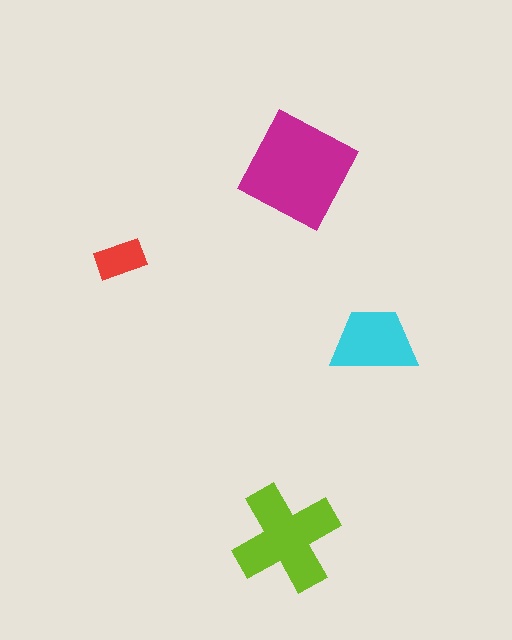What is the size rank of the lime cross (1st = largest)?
2nd.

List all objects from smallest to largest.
The red rectangle, the cyan trapezoid, the lime cross, the magenta diamond.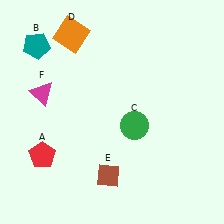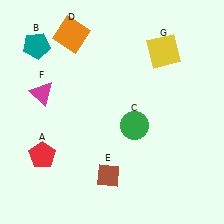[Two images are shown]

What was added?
A yellow square (G) was added in Image 2.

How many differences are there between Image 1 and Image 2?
There is 1 difference between the two images.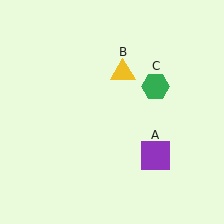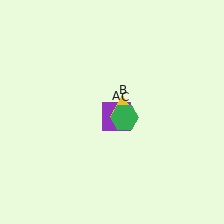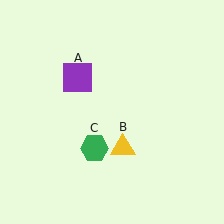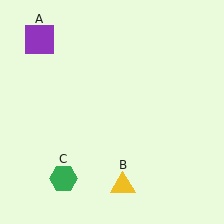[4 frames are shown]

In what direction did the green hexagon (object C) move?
The green hexagon (object C) moved down and to the left.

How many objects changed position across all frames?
3 objects changed position: purple square (object A), yellow triangle (object B), green hexagon (object C).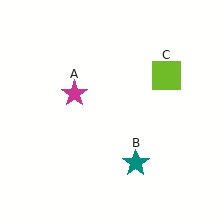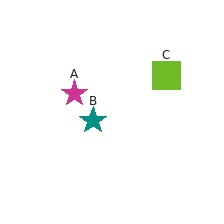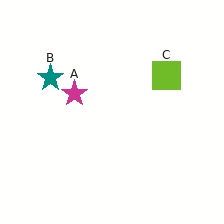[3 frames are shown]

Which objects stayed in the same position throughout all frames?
Magenta star (object A) and lime square (object C) remained stationary.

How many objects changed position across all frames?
1 object changed position: teal star (object B).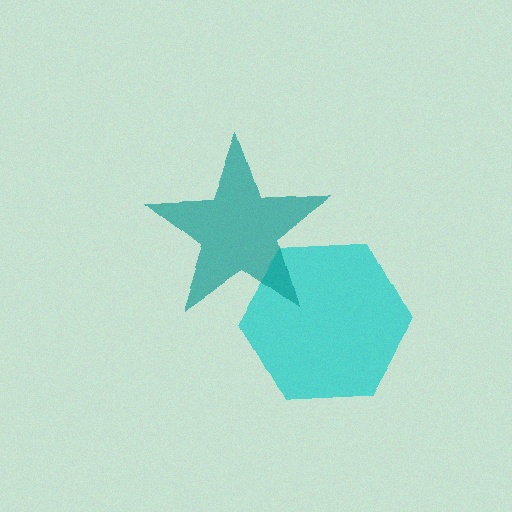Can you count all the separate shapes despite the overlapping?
Yes, there are 2 separate shapes.